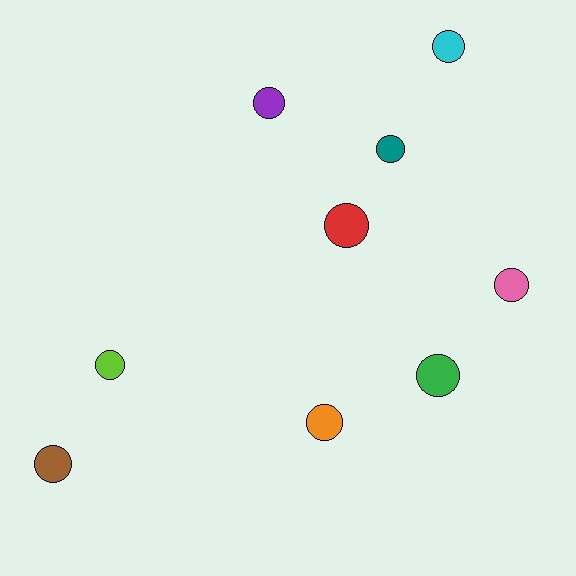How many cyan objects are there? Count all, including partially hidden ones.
There is 1 cyan object.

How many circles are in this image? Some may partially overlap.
There are 9 circles.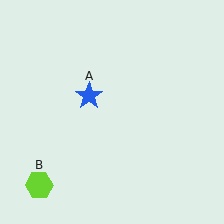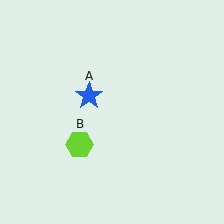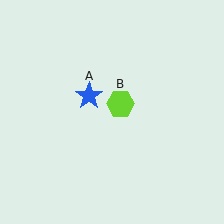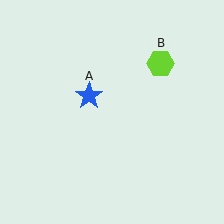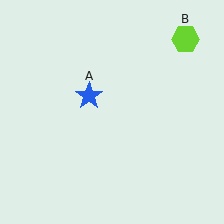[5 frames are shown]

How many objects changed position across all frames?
1 object changed position: lime hexagon (object B).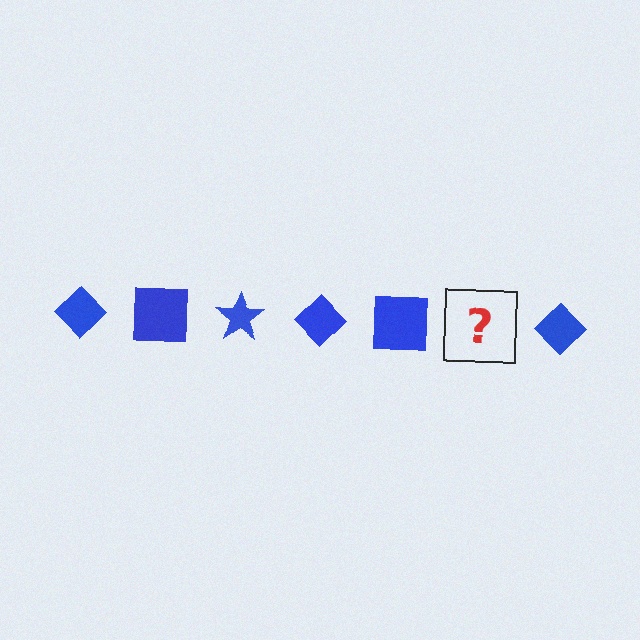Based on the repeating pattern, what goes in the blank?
The blank should be a blue star.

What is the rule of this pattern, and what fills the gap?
The rule is that the pattern cycles through diamond, square, star shapes in blue. The gap should be filled with a blue star.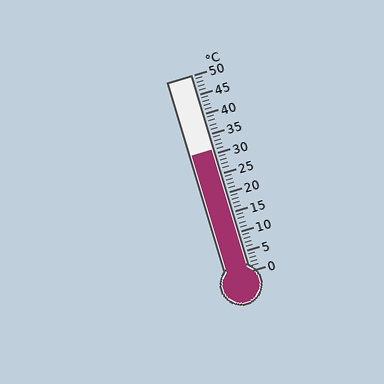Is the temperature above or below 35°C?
The temperature is below 35°C.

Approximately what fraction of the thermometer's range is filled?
The thermometer is filled to approximately 60% of its range.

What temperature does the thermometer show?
The thermometer shows approximately 31°C.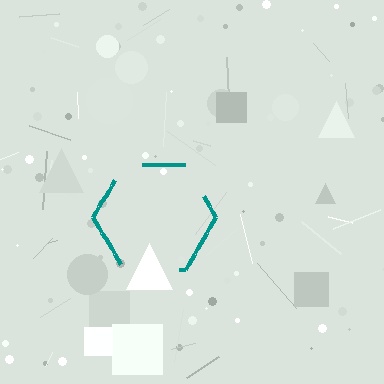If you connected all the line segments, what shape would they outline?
They would outline a hexagon.